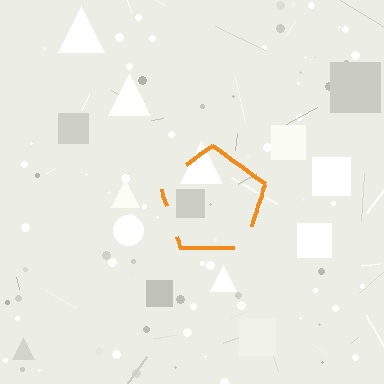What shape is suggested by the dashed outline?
The dashed outline suggests a pentagon.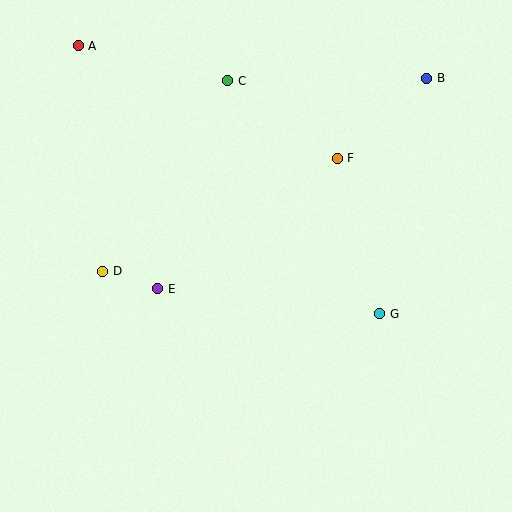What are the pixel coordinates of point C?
Point C is at (228, 81).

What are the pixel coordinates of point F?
Point F is at (337, 158).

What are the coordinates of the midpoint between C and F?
The midpoint between C and F is at (282, 120).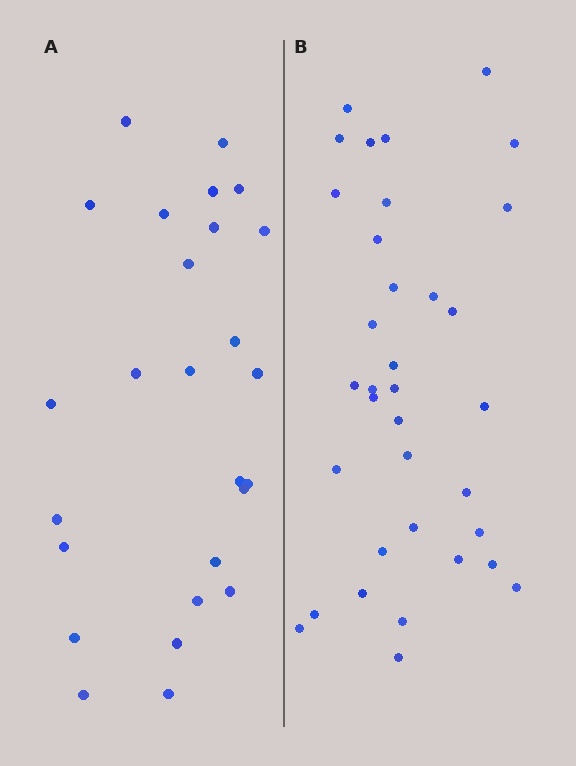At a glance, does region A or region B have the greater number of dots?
Region B (the right region) has more dots.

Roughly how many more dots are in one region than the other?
Region B has roughly 8 or so more dots than region A.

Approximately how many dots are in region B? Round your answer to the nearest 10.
About 40 dots. (The exact count is 35, which rounds to 40.)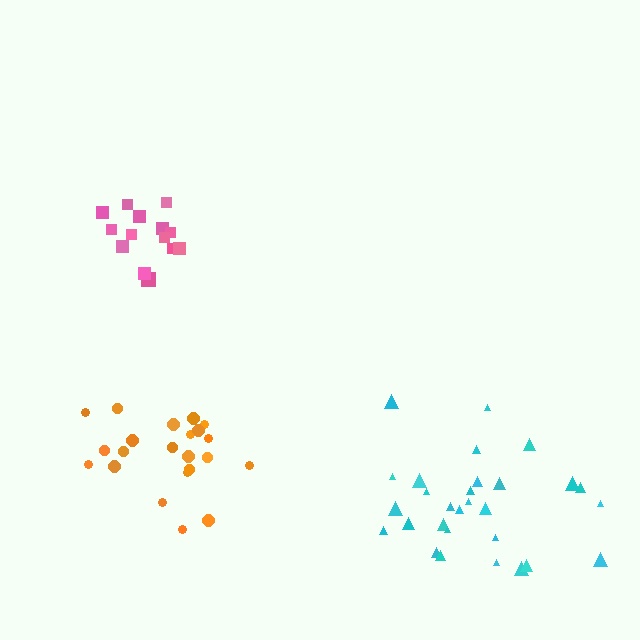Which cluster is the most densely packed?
Pink.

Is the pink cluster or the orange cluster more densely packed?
Pink.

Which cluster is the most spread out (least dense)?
Cyan.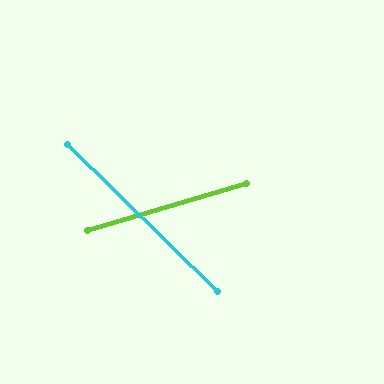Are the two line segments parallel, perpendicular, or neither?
Neither parallel nor perpendicular — they differ by about 61°.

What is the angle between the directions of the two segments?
Approximately 61 degrees.